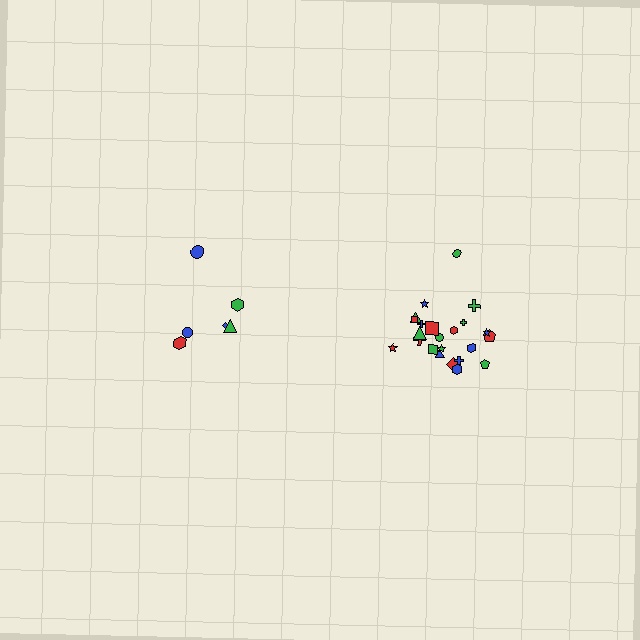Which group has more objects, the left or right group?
The right group.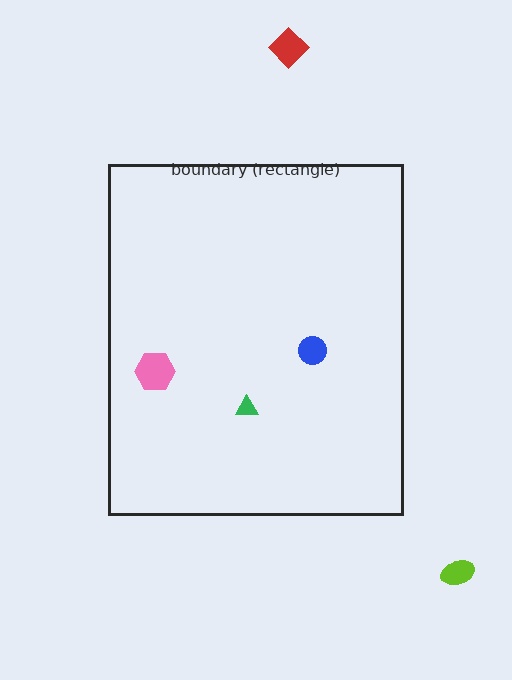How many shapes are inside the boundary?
3 inside, 2 outside.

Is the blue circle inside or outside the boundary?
Inside.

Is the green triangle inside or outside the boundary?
Inside.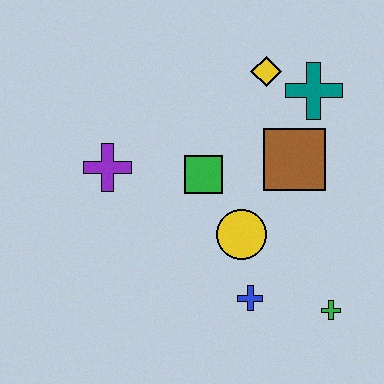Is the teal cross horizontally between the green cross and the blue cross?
Yes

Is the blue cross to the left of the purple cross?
No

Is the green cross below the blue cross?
Yes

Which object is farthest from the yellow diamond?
The green cross is farthest from the yellow diamond.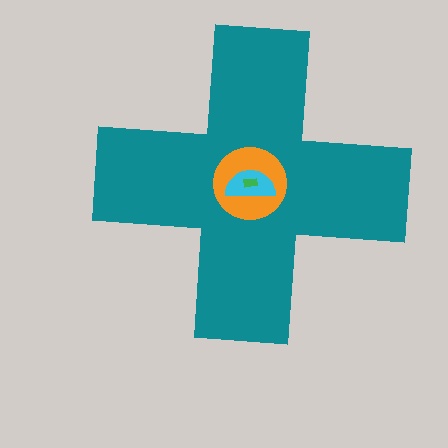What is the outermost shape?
The teal cross.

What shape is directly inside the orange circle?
The cyan semicircle.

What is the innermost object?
The green rectangle.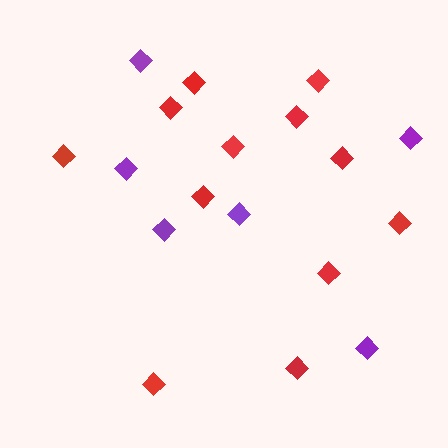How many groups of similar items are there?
There are 2 groups: one group of purple diamonds (6) and one group of red diamonds (12).